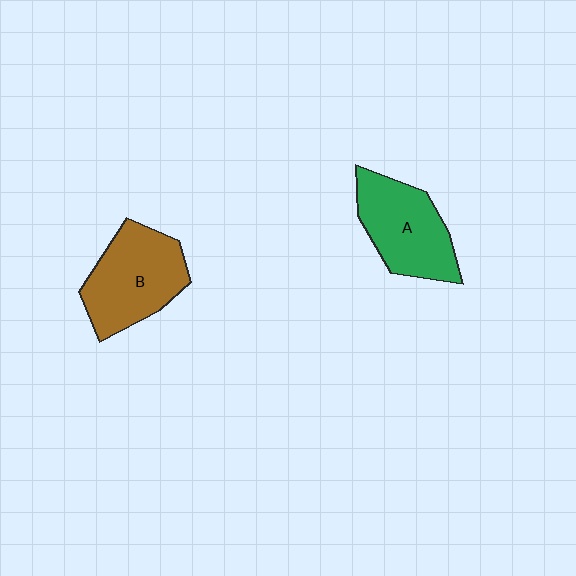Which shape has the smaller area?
Shape A (green).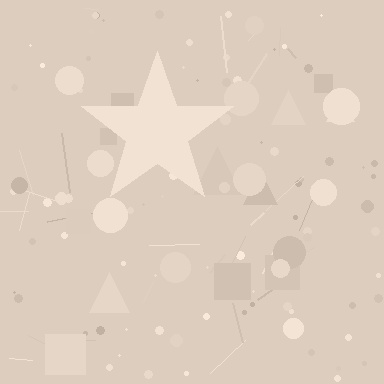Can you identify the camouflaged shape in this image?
The camouflaged shape is a star.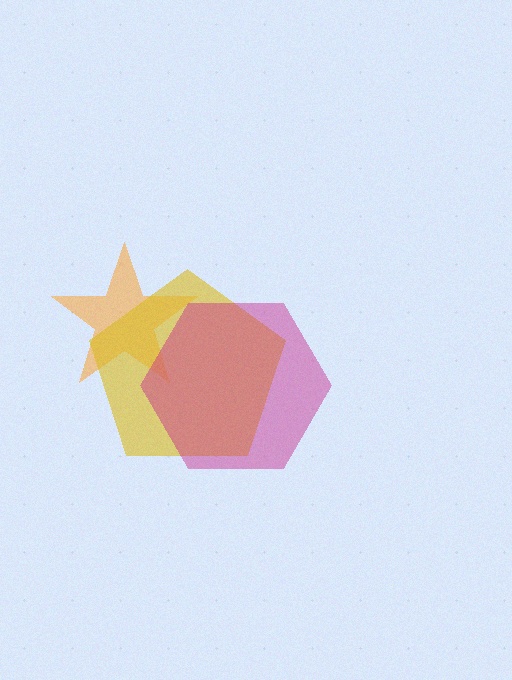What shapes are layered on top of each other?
The layered shapes are: an orange star, a yellow pentagon, a magenta hexagon.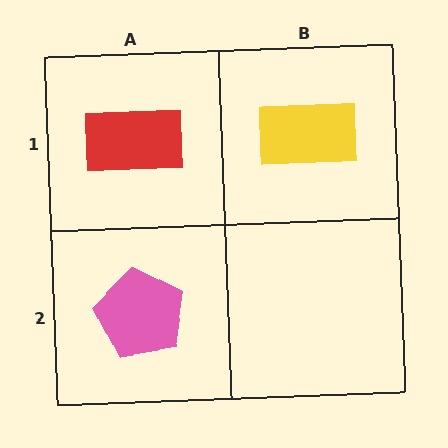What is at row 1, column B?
A yellow rectangle.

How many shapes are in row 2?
1 shape.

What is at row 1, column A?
A red rectangle.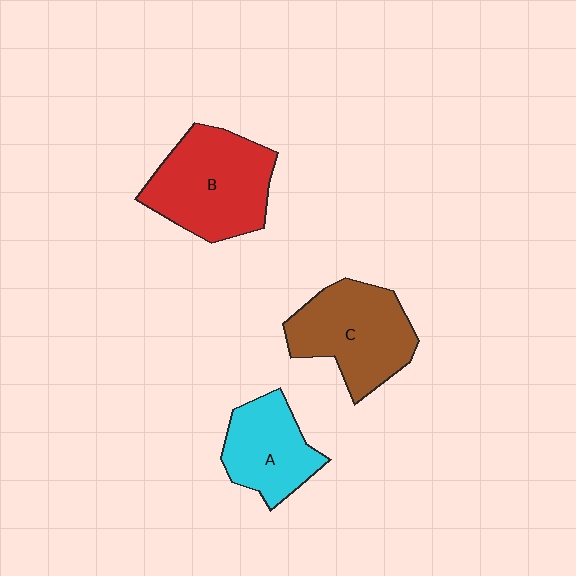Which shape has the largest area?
Shape B (red).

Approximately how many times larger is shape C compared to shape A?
Approximately 1.3 times.